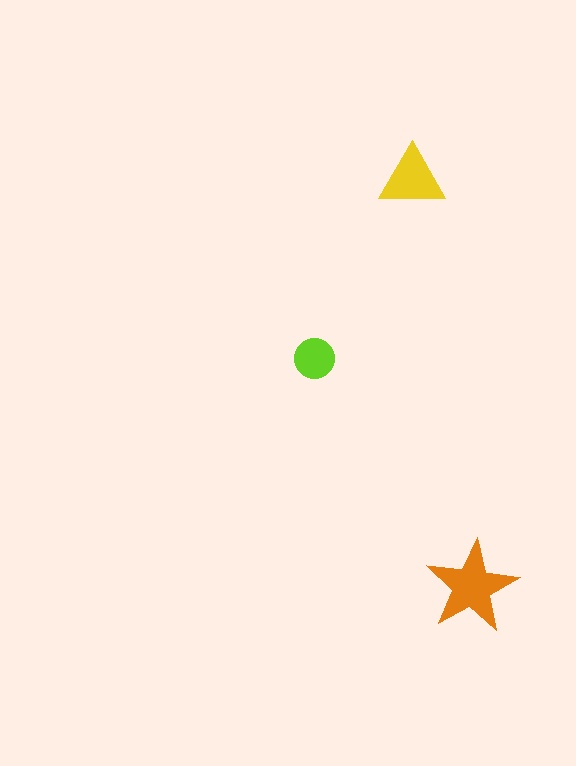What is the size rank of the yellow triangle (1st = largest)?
2nd.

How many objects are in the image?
There are 3 objects in the image.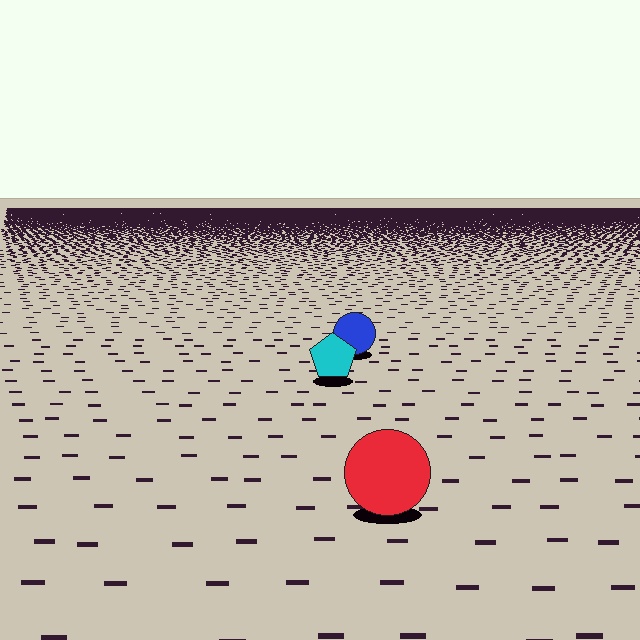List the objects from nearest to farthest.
From nearest to farthest: the red circle, the cyan pentagon, the blue circle.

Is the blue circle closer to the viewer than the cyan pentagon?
No. The cyan pentagon is closer — you can tell from the texture gradient: the ground texture is coarser near it.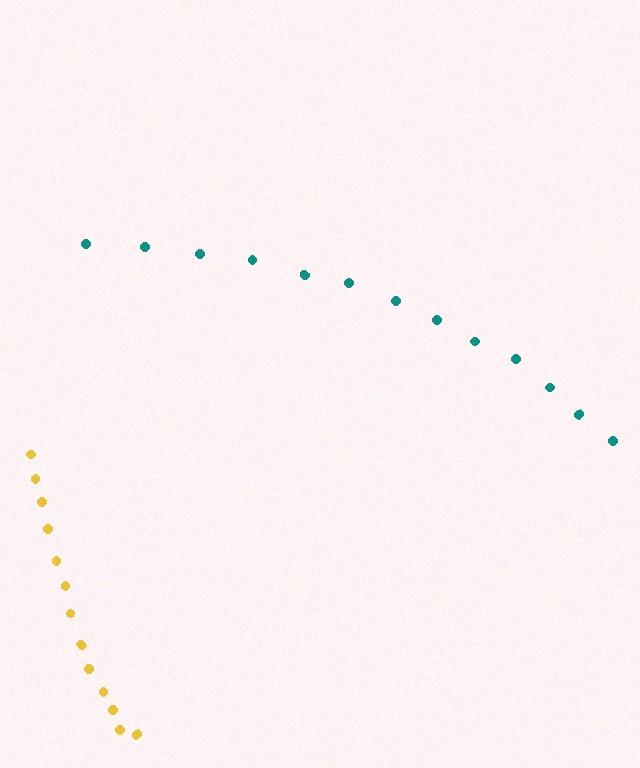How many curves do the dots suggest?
There are 2 distinct paths.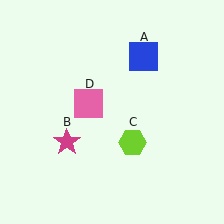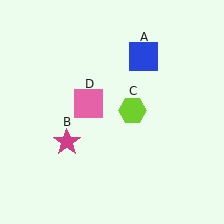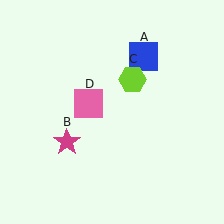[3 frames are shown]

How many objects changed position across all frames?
1 object changed position: lime hexagon (object C).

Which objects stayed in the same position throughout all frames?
Blue square (object A) and magenta star (object B) and pink square (object D) remained stationary.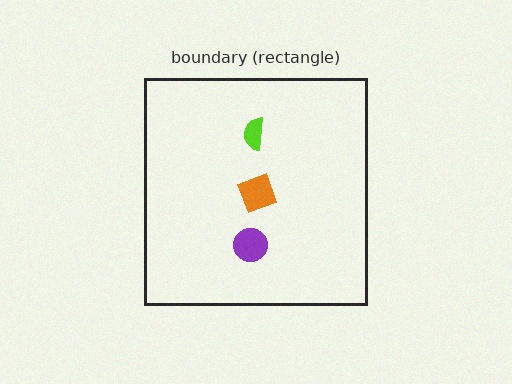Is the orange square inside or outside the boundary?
Inside.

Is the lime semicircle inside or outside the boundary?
Inside.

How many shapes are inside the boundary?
3 inside, 0 outside.